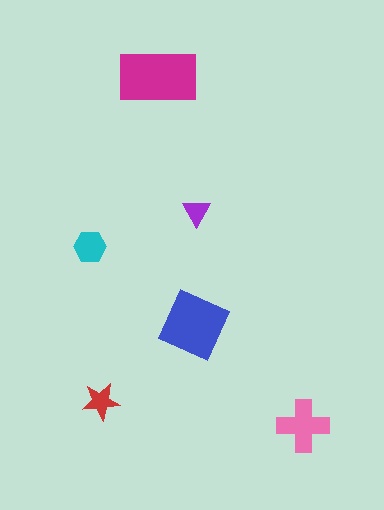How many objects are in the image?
There are 6 objects in the image.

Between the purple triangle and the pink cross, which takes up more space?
The pink cross.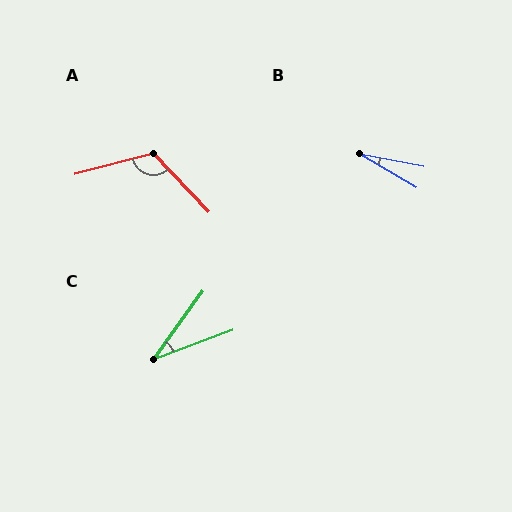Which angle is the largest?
A, at approximately 119 degrees.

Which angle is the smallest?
B, at approximately 19 degrees.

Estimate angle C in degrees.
Approximately 34 degrees.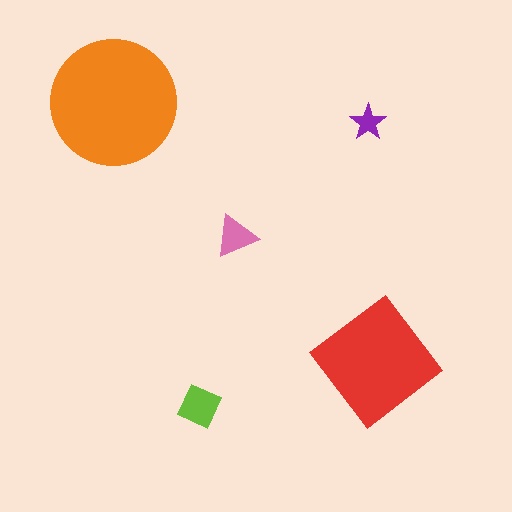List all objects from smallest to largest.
The purple star, the pink triangle, the lime diamond, the red diamond, the orange circle.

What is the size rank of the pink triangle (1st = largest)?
4th.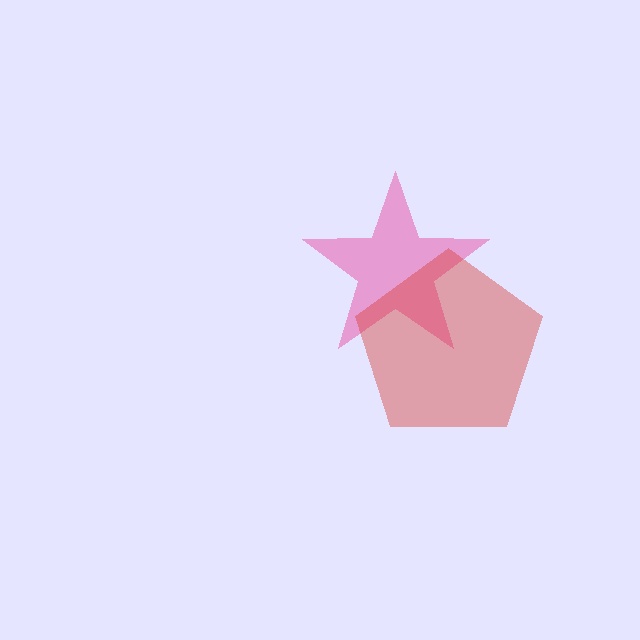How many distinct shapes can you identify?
There are 2 distinct shapes: a pink star, a red pentagon.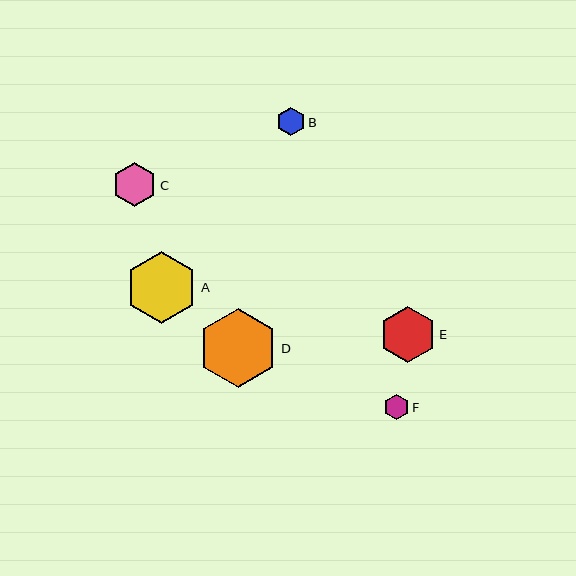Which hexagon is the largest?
Hexagon D is the largest with a size of approximately 79 pixels.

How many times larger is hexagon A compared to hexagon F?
Hexagon A is approximately 2.9 times the size of hexagon F.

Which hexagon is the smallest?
Hexagon F is the smallest with a size of approximately 25 pixels.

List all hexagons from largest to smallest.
From largest to smallest: D, A, E, C, B, F.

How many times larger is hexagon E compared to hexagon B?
Hexagon E is approximately 2.0 times the size of hexagon B.